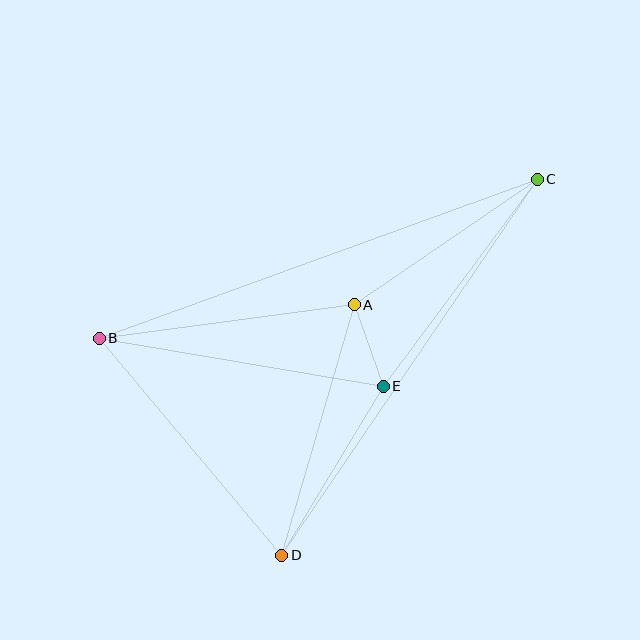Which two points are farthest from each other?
Points B and C are farthest from each other.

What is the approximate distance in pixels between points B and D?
The distance between B and D is approximately 283 pixels.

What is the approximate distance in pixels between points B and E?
The distance between B and E is approximately 288 pixels.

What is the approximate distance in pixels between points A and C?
The distance between A and C is approximately 222 pixels.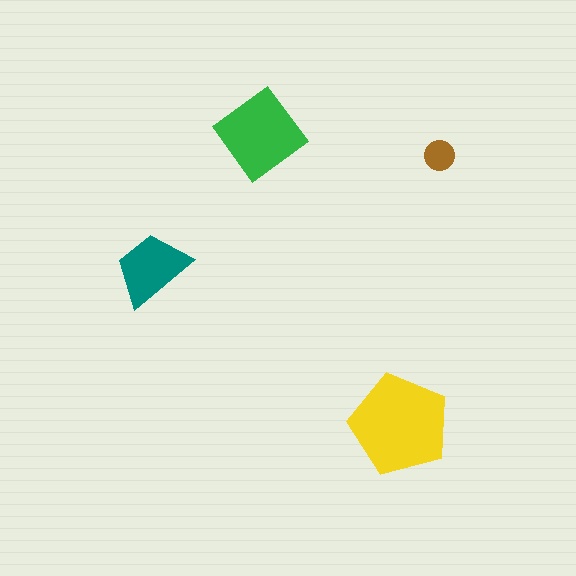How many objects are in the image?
There are 4 objects in the image.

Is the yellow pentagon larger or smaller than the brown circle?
Larger.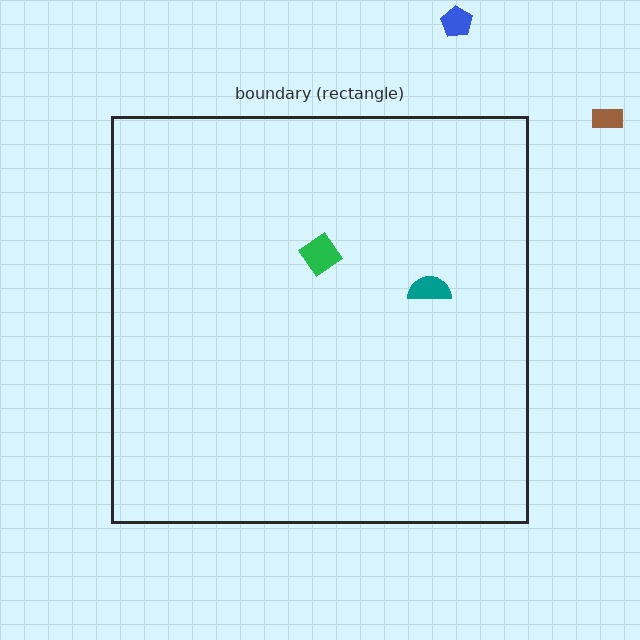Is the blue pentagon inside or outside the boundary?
Outside.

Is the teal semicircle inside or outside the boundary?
Inside.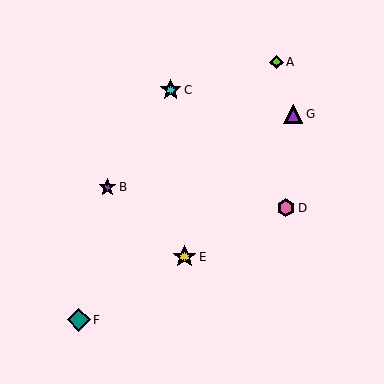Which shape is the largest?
The yellow star (labeled E) is the largest.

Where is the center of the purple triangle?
The center of the purple triangle is at (293, 114).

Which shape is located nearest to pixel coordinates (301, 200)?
The pink hexagon (labeled D) at (286, 208) is nearest to that location.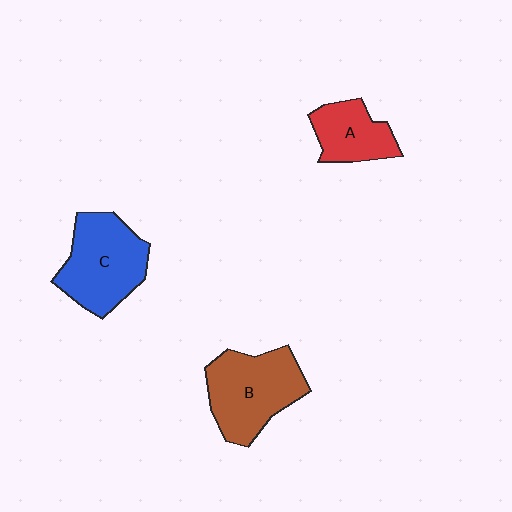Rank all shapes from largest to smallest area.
From largest to smallest: B (brown), C (blue), A (red).